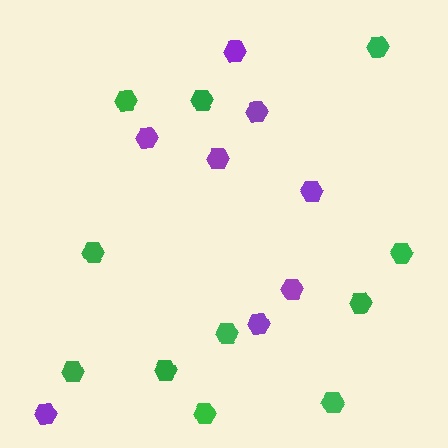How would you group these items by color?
There are 2 groups: one group of green hexagons (11) and one group of purple hexagons (8).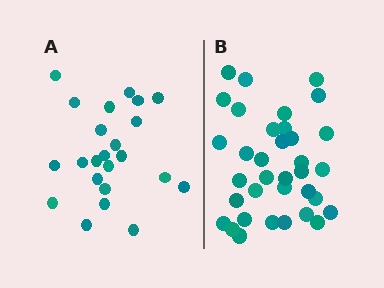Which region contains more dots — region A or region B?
Region B (the right region) has more dots.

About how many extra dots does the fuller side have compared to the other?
Region B has roughly 12 or so more dots than region A.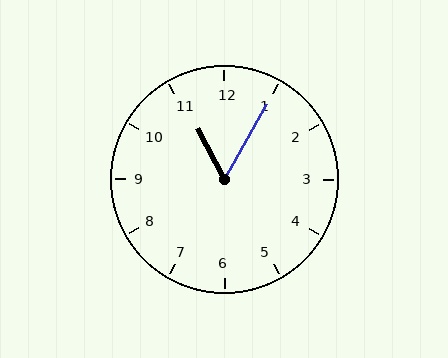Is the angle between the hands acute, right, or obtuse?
It is acute.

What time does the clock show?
11:05.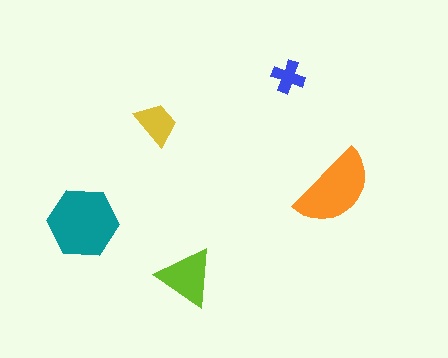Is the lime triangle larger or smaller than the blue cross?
Larger.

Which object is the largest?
The teal hexagon.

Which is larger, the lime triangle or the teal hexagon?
The teal hexagon.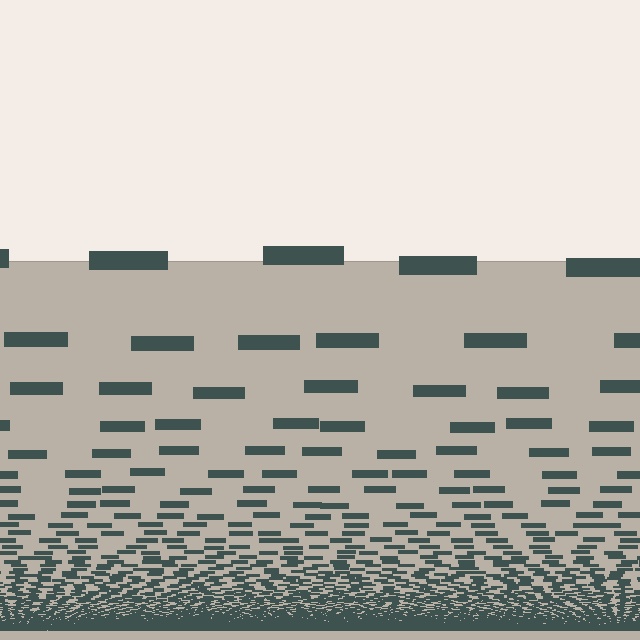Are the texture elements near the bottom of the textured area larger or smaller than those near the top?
Smaller. The gradient is inverted — elements near the bottom are smaller and denser.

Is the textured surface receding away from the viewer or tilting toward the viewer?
The surface appears to tilt toward the viewer. Texture elements get larger and sparser toward the top.